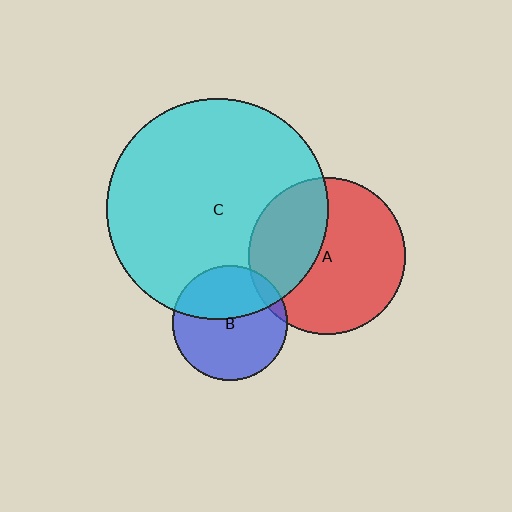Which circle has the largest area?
Circle C (cyan).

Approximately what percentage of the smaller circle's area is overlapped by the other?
Approximately 40%.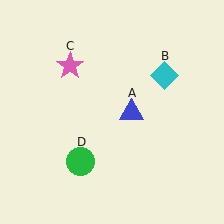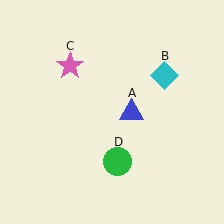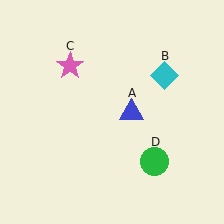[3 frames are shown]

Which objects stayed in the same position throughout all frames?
Blue triangle (object A) and cyan diamond (object B) and pink star (object C) remained stationary.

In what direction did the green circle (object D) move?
The green circle (object D) moved right.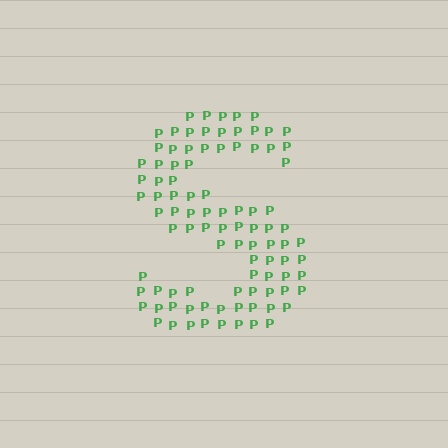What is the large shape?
The large shape is the letter S.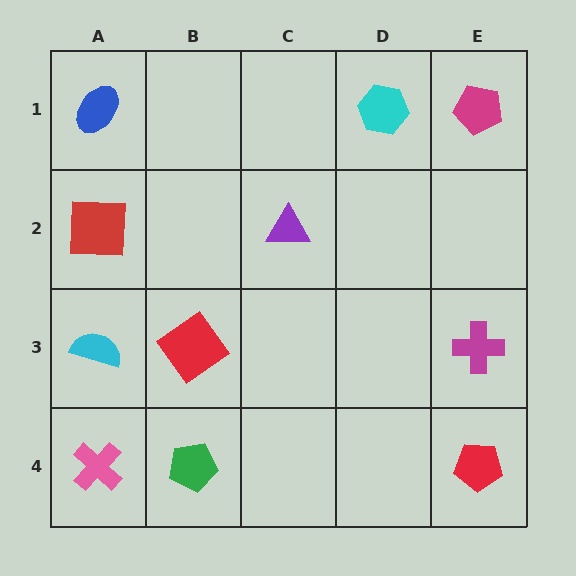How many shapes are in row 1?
3 shapes.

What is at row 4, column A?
A pink cross.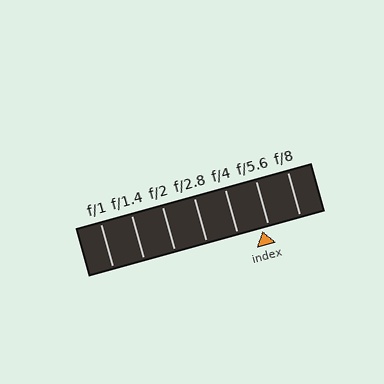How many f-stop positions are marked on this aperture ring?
There are 7 f-stop positions marked.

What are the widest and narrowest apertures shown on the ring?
The widest aperture shown is f/1 and the narrowest is f/8.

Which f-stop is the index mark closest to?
The index mark is closest to f/5.6.